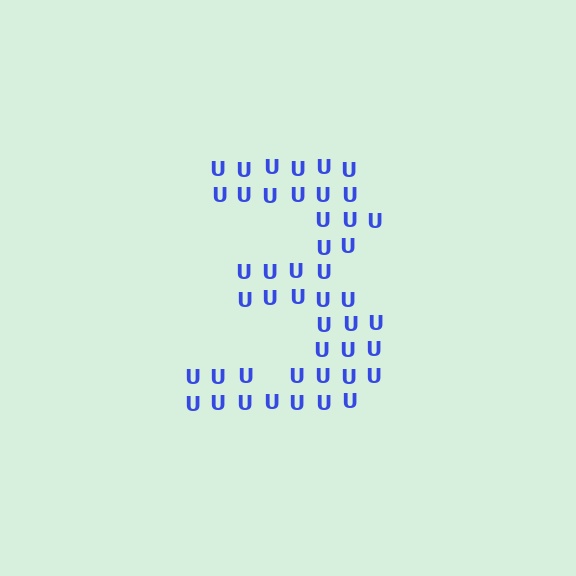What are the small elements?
The small elements are letter U's.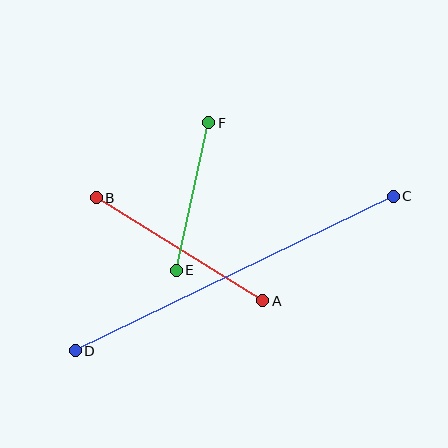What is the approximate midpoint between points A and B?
The midpoint is at approximately (179, 249) pixels.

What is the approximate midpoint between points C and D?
The midpoint is at approximately (234, 274) pixels.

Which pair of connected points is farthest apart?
Points C and D are farthest apart.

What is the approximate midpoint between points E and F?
The midpoint is at approximately (193, 197) pixels.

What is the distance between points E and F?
The distance is approximately 151 pixels.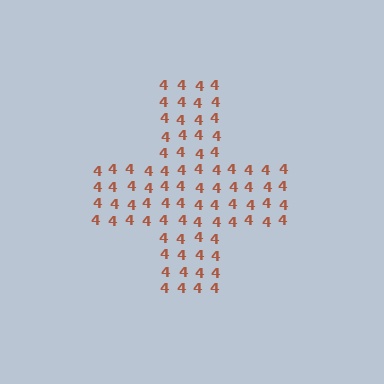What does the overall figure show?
The overall figure shows a cross.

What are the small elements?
The small elements are digit 4's.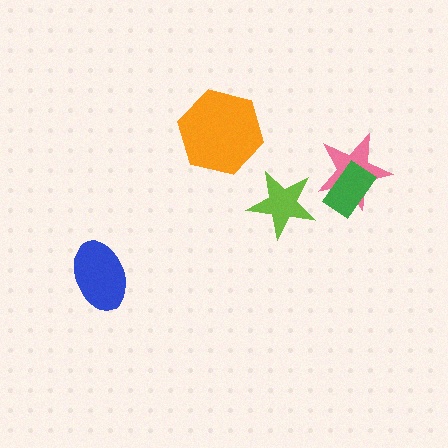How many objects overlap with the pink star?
1 object overlaps with the pink star.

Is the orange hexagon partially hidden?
No, no other shape covers it.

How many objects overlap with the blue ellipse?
0 objects overlap with the blue ellipse.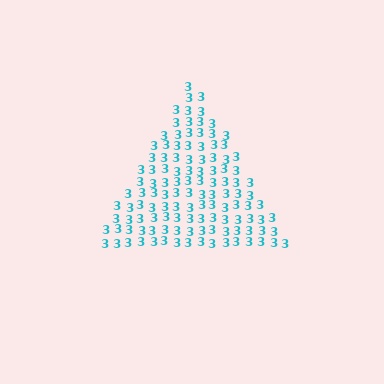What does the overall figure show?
The overall figure shows a triangle.